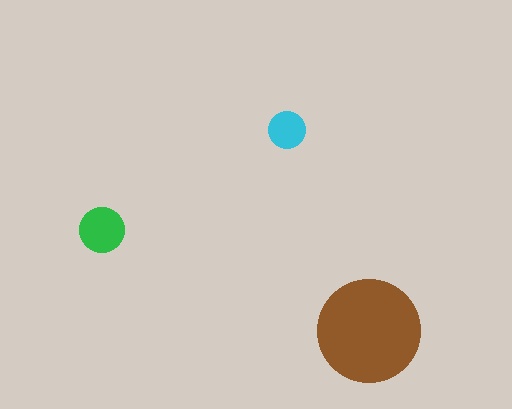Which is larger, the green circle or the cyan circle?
The green one.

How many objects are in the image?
There are 3 objects in the image.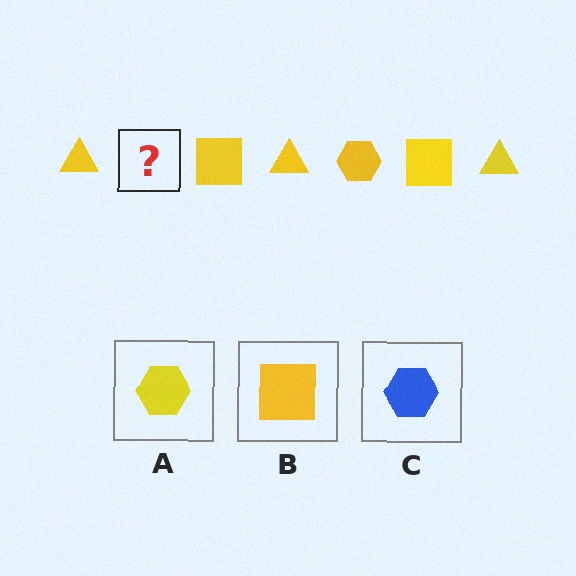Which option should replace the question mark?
Option A.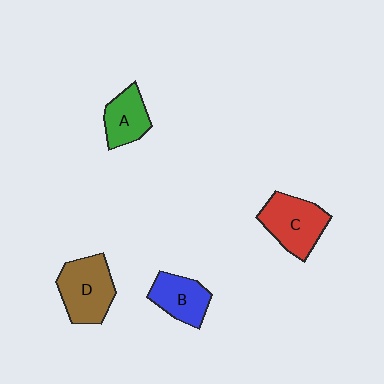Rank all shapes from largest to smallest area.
From largest to smallest: D (brown), C (red), B (blue), A (green).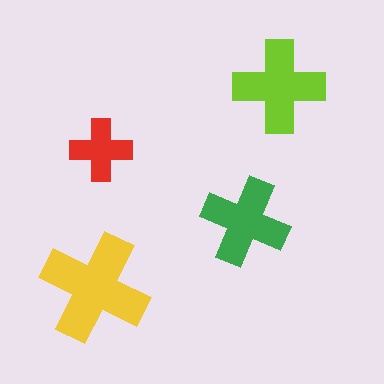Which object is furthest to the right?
The lime cross is rightmost.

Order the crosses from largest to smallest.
the yellow one, the lime one, the green one, the red one.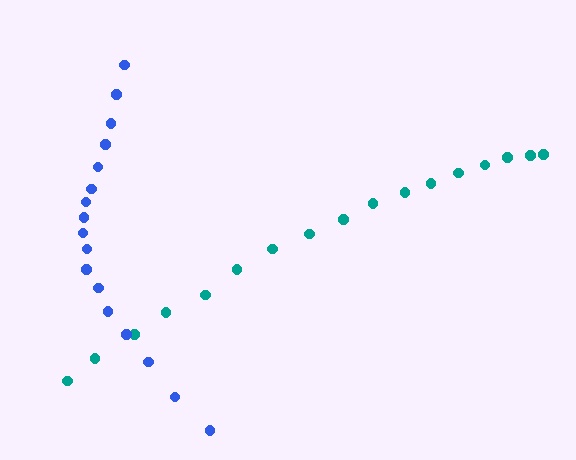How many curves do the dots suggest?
There are 2 distinct paths.